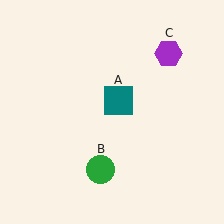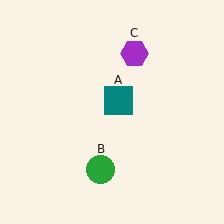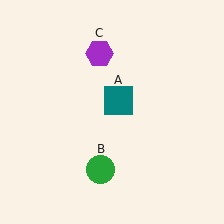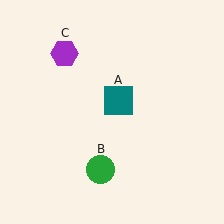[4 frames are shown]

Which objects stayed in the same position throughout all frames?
Teal square (object A) and green circle (object B) remained stationary.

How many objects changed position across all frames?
1 object changed position: purple hexagon (object C).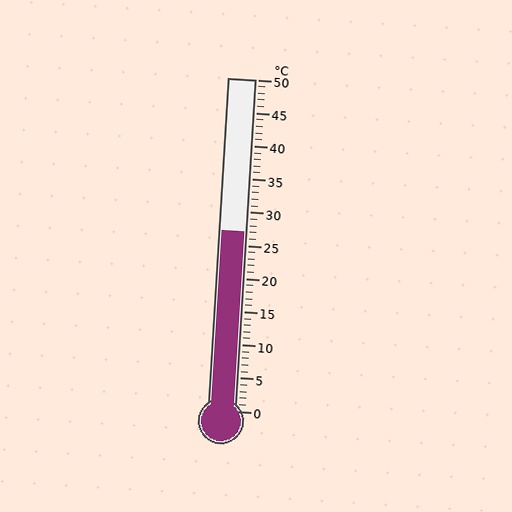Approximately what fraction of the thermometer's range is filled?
The thermometer is filled to approximately 55% of its range.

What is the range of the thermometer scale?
The thermometer scale ranges from 0°C to 50°C.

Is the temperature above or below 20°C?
The temperature is above 20°C.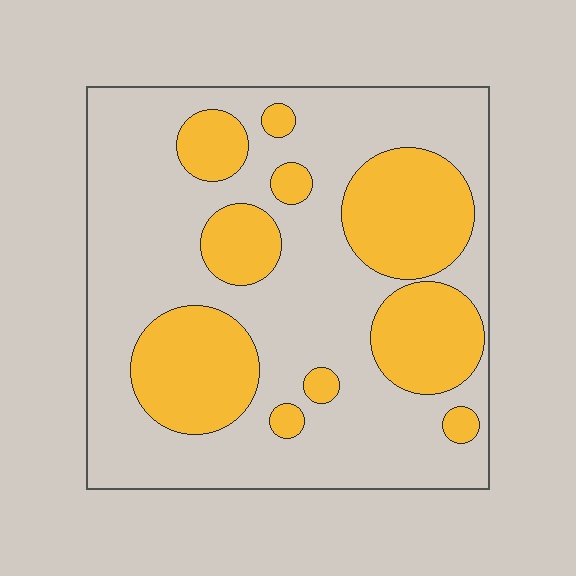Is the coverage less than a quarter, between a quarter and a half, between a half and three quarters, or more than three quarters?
Between a quarter and a half.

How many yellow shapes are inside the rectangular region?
10.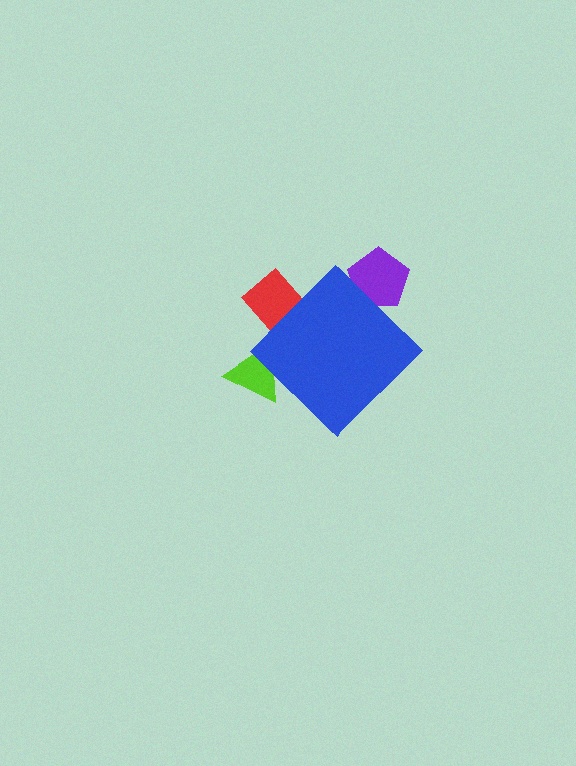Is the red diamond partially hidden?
Yes, the red diamond is partially hidden behind the blue diamond.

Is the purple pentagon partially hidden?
Yes, the purple pentagon is partially hidden behind the blue diamond.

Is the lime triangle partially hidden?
Yes, the lime triangle is partially hidden behind the blue diamond.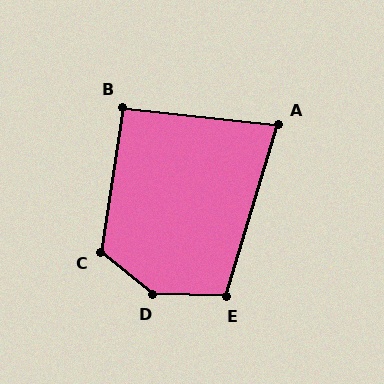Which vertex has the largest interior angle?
D, at approximately 143 degrees.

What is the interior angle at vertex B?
Approximately 92 degrees (approximately right).